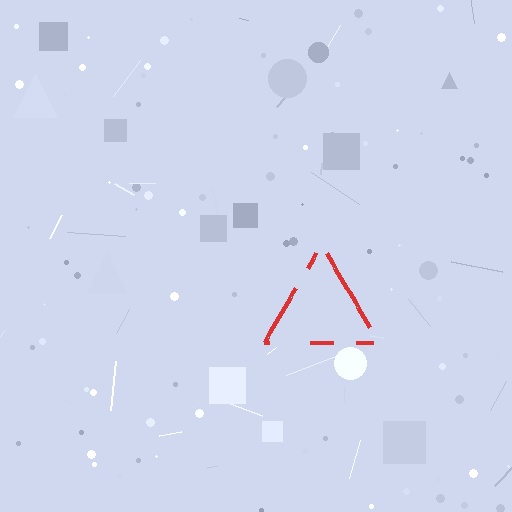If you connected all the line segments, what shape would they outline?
They would outline a triangle.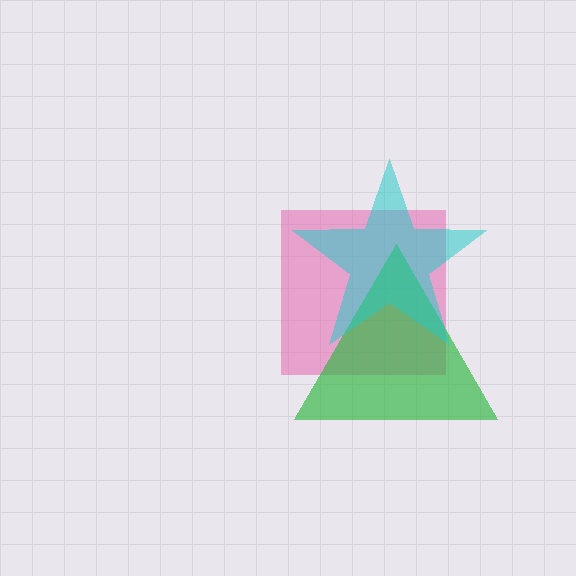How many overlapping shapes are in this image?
There are 3 overlapping shapes in the image.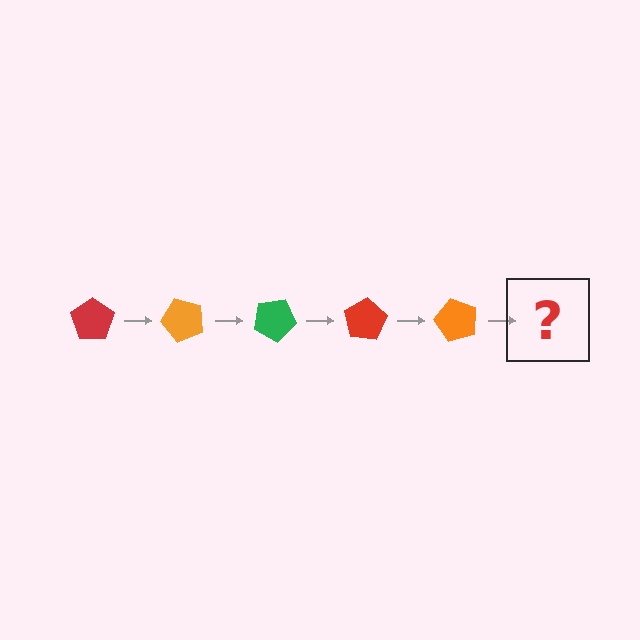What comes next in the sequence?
The next element should be a green pentagon, rotated 250 degrees from the start.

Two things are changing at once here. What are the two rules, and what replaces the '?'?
The two rules are that it rotates 50 degrees each step and the color cycles through red, orange, and green. The '?' should be a green pentagon, rotated 250 degrees from the start.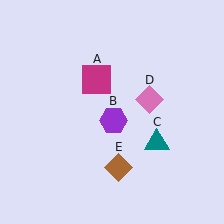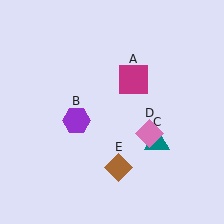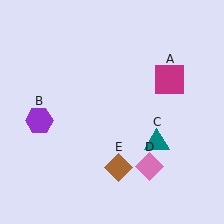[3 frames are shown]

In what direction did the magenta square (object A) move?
The magenta square (object A) moved right.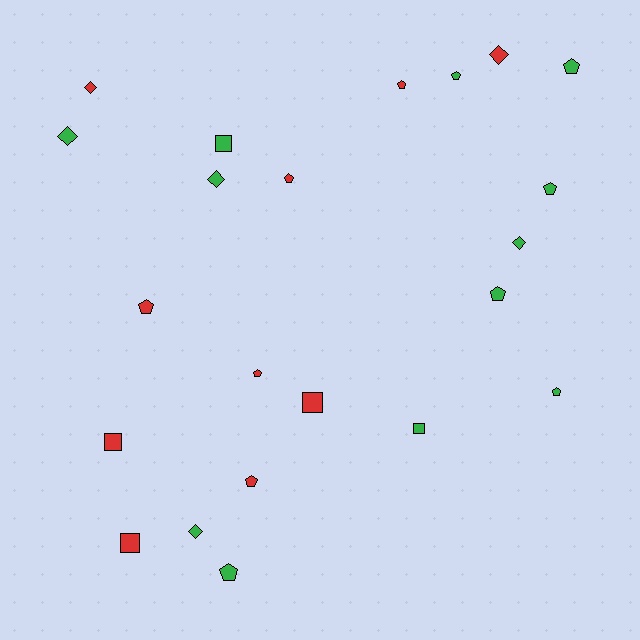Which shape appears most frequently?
Pentagon, with 11 objects.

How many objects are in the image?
There are 22 objects.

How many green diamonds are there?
There are 4 green diamonds.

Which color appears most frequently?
Green, with 12 objects.